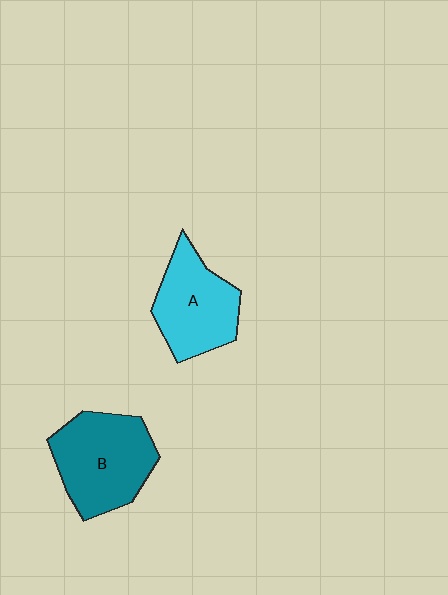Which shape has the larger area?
Shape B (teal).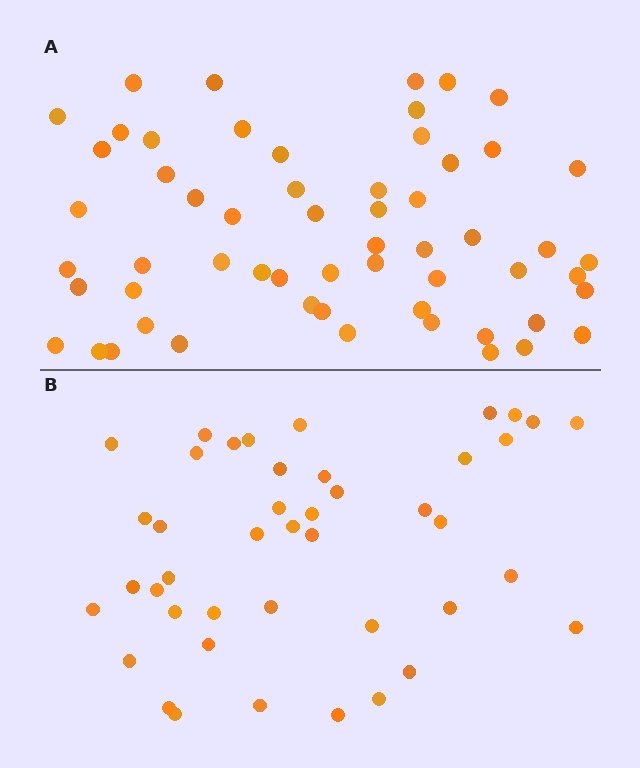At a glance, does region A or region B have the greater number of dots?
Region A (the top region) has more dots.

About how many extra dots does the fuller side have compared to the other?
Region A has approximately 15 more dots than region B.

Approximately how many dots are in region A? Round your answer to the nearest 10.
About 60 dots. (The exact count is 58, which rounds to 60.)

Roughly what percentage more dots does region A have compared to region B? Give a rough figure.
About 35% more.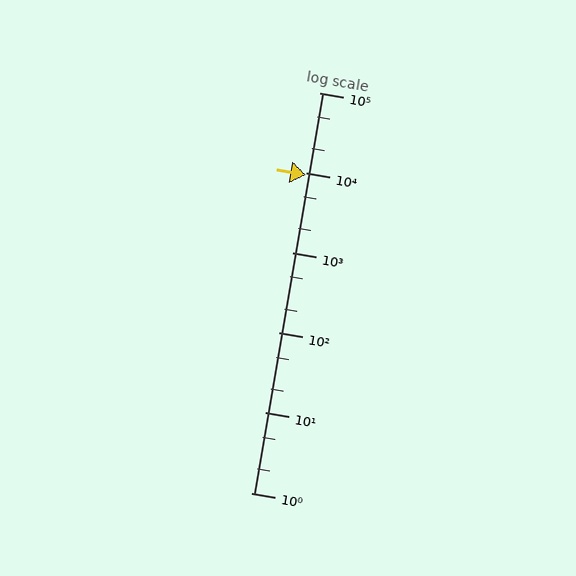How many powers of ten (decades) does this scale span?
The scale spans 5 decades, from 1 to 100000.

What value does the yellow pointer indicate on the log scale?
The pointer indicates approximately 9500.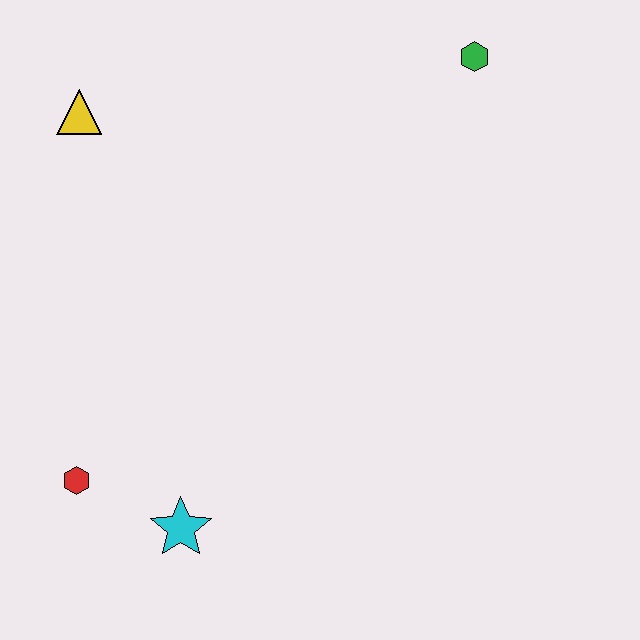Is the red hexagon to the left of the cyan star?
Yes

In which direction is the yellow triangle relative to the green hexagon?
The yellow triangle is to the left of the green hexagon.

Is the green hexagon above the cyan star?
Yes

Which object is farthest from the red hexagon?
The green hexagon is farthest from the red hexagon.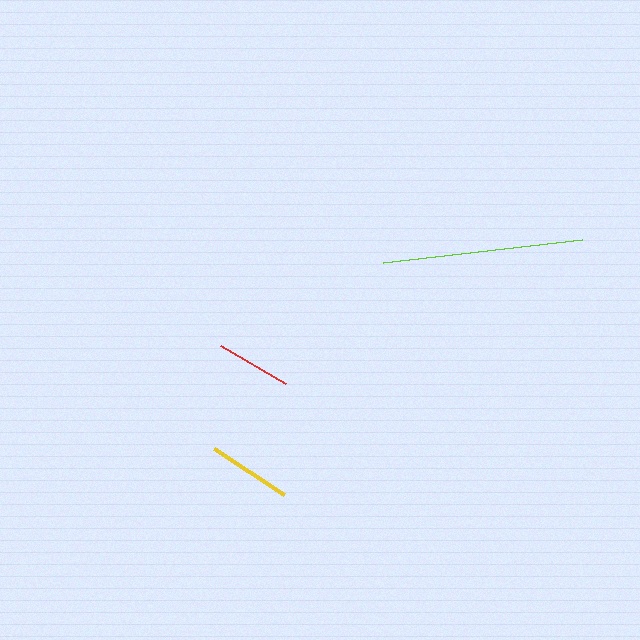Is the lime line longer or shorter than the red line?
The lime line is longer than the red line.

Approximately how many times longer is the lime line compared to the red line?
The lime line is approximately 2.7 times the length of the red line.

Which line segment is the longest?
The lime line is the longest at approximately 201 pixels.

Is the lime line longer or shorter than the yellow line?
The lime line is longer than the yellow line.